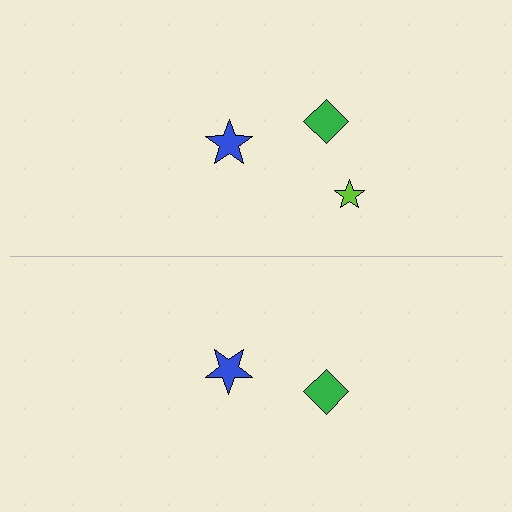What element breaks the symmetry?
A lime star is missing from the bottom side.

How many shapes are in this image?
There are 5 shapes in this image.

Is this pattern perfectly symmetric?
No, the pattern is not perfectly symmetric. A lime star is missing from the bottom side.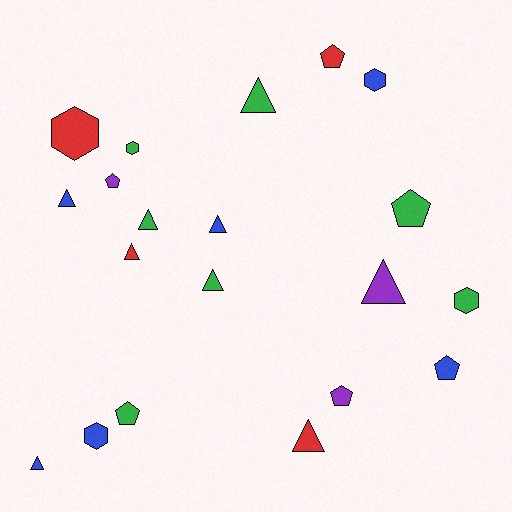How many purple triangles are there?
There is 1 purple triangle.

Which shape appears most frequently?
Triangle, with 9 objects.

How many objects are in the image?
There are 20 objects.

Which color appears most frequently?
Green, with 7 objects.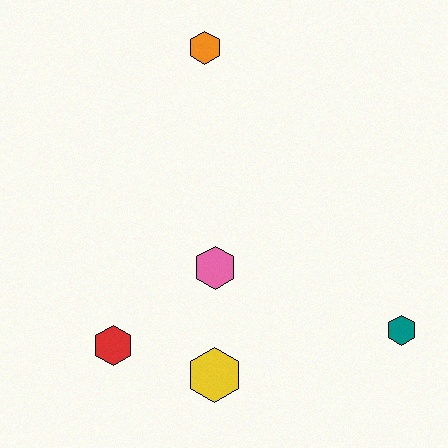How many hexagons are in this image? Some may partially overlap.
There are 5 hexagons.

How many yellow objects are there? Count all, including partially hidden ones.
There is 1 yellow object.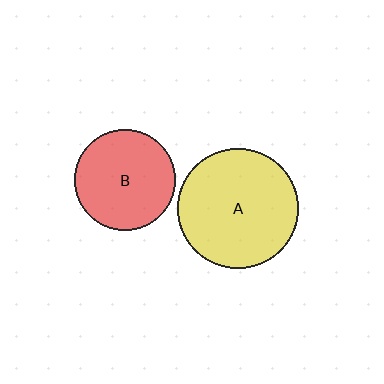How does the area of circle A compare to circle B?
Approximately 1.4 times.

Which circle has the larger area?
Circle A (yellow).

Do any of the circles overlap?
No, none of the circles overlap.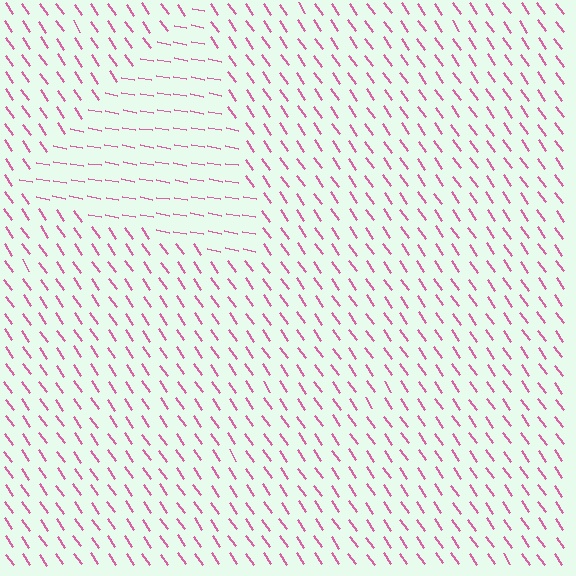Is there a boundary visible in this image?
Yes, there is a texture boundary formed by a change in line orientation.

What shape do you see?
I see a triangle.